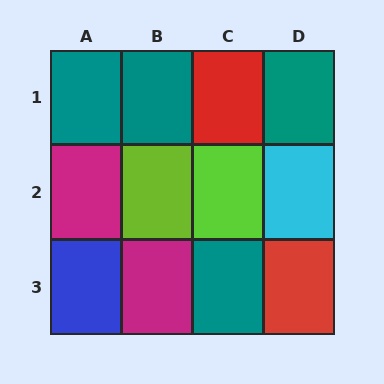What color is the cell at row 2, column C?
Lime.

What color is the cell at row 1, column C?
Red.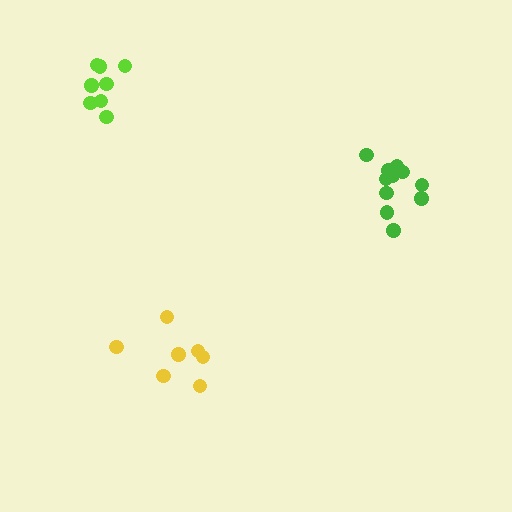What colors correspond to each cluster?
The clusters are colored: lime, yellow, green.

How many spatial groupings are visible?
There are 3 spatial groupings.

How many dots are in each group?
Group 1: 8 dots, Group 2: 7 dots, Group 3: 11 dots (26 total).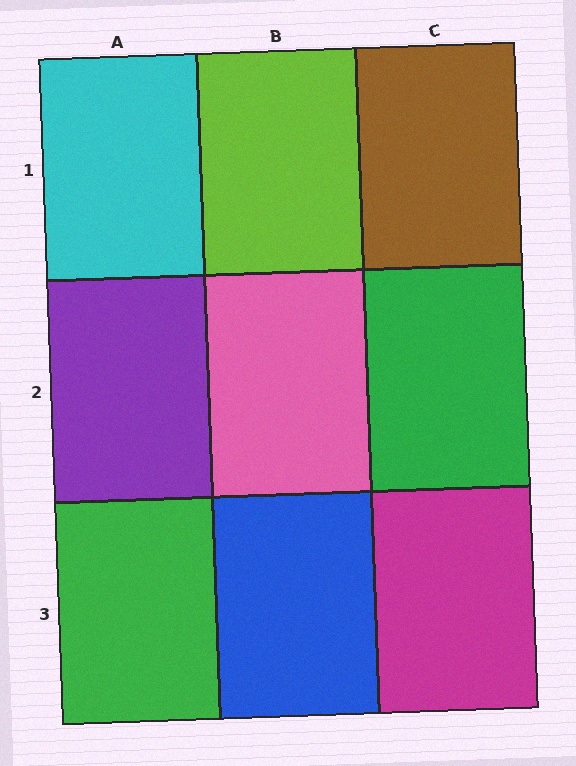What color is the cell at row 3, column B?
Blue.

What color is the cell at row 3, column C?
Magenta.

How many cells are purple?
1 cell is purple.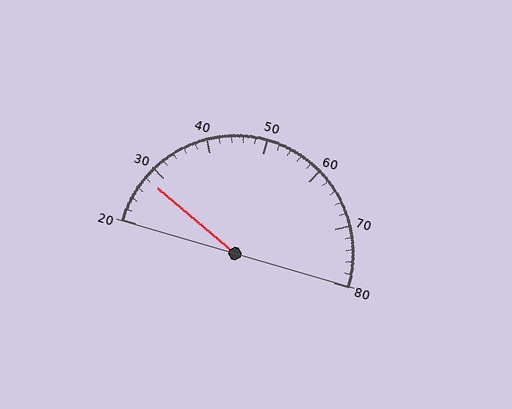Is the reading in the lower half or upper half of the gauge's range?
The reading is in the lower half of the range (20 to 80).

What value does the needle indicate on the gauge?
The needle indicates approximately 28.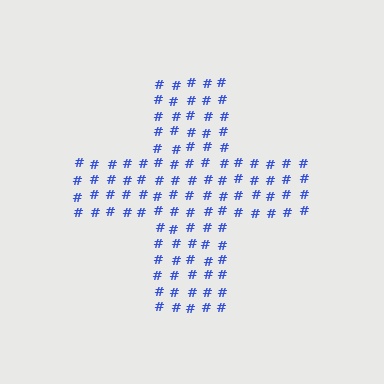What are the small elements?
The small elements are hash symbols.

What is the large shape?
The large shape is a cross.